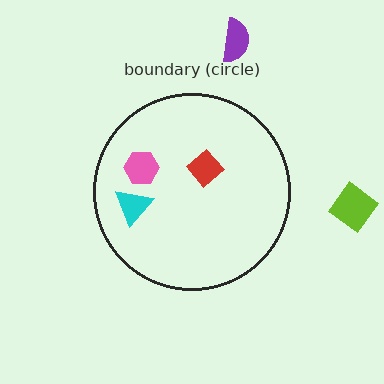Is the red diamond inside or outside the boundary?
Inside.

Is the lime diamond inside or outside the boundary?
Outside.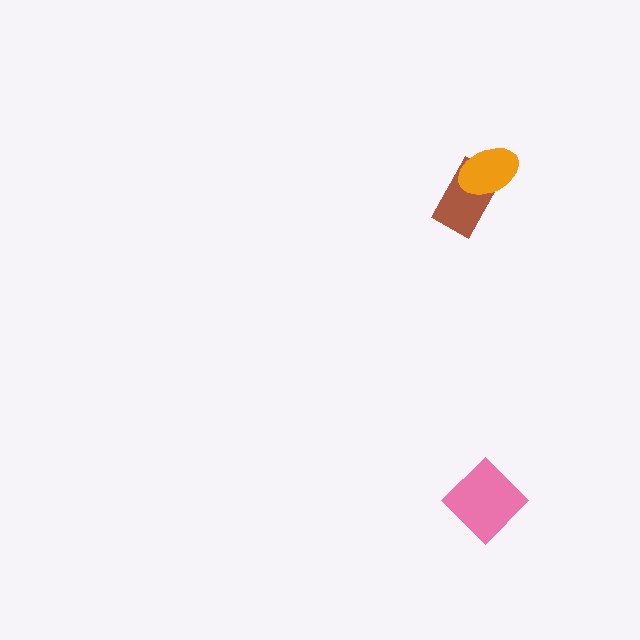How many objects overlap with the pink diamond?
0 objects overlap with the pink diamond.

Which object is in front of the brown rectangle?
The orange ellipse is in front of the brown rectangle.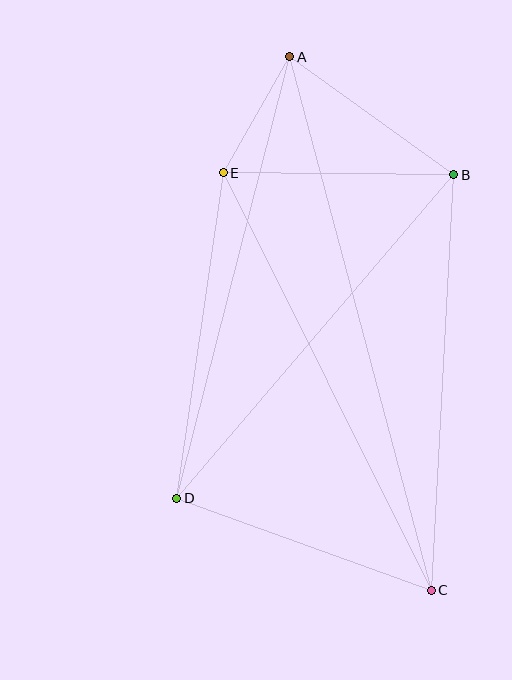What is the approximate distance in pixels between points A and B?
The distance between A and B is approximately 202 pixels.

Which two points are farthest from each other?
Points A and C are farthest from each other.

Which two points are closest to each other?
Points A and E are closest to each other.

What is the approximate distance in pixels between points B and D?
The distance between B and D is approximately 426 pixels.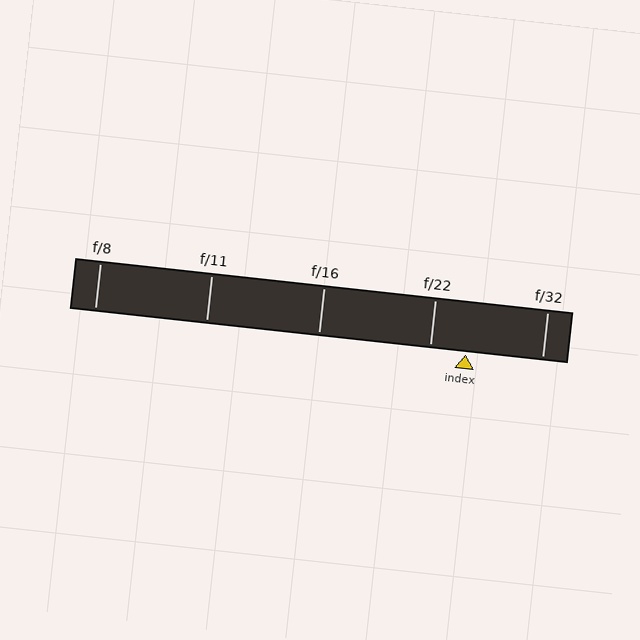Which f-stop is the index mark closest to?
The index mark is closest to f/22.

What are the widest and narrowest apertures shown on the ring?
The widest aperture shown is f/8 and the narrowest is f/32.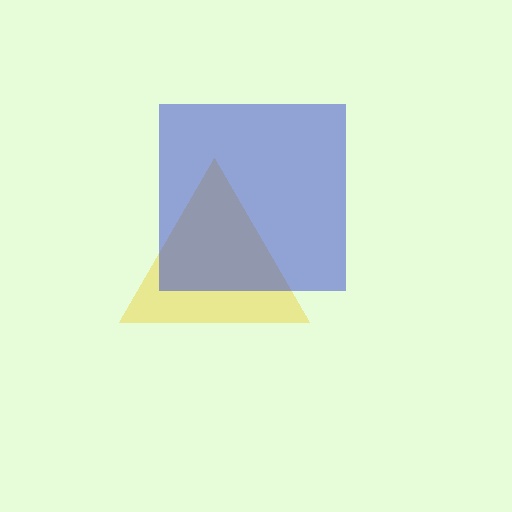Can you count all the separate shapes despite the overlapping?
Yes, there are 2 separate shapes.